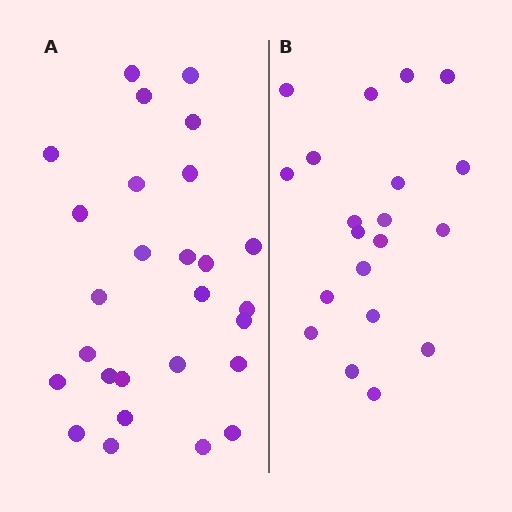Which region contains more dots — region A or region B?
Region A (the left region) has more dots.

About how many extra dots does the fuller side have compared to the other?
Region A has roughly 8 or so more dots than region B.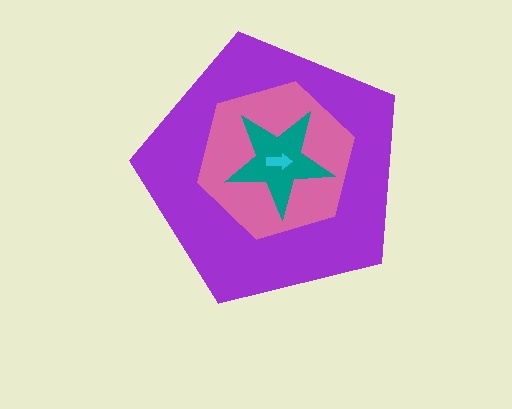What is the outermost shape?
The purple pentagon.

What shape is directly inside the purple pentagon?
The pink hexagon.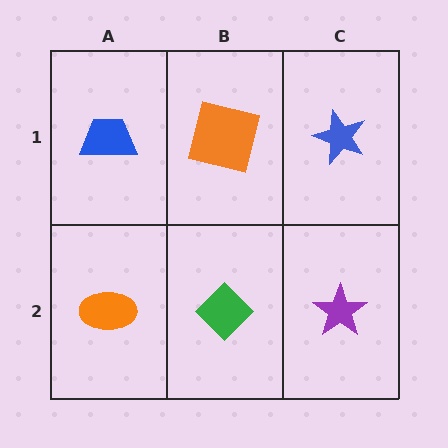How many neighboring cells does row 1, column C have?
2.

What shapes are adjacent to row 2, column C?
A blue star (row 1, column C), a green diamond (row 2, column B).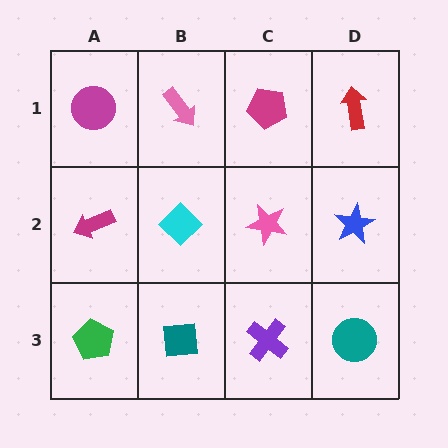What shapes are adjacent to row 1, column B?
A cyan diamond (row 2, column B), a magenta circle (row 1, column A), a magenta pentagon (row 1, column C).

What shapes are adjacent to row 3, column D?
A blue star (row 2, column D), a purple cross (row 3, column C).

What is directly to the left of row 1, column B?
A magenta circle.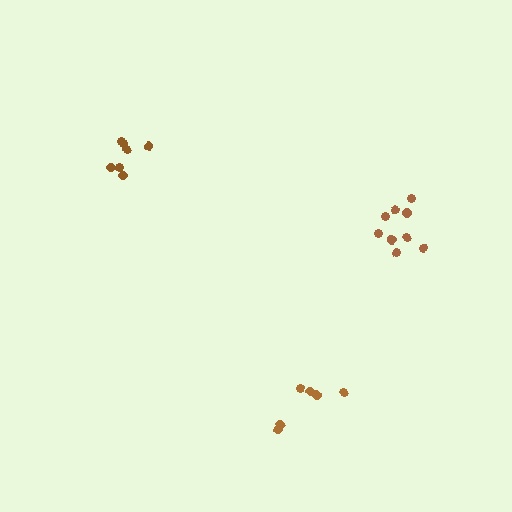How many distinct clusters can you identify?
There are 3 distinct clusters.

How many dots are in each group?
Group 1: 9 dots, Group 2: 7 dots, Group 3: 6 dots (22 total).